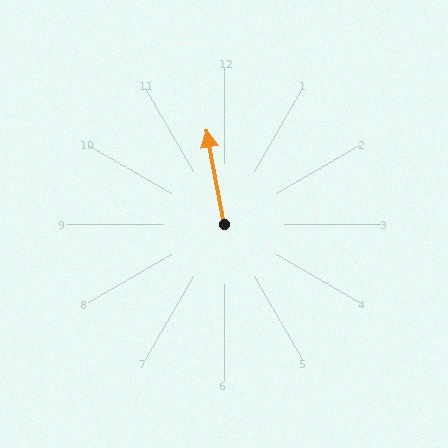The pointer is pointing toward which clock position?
Roughly 12 o'clock.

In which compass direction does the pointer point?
North.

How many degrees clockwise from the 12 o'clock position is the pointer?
Approximately 349 degrees.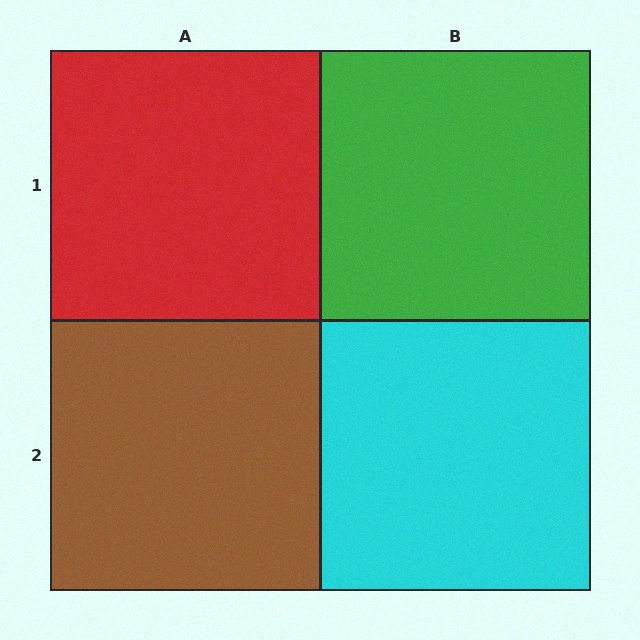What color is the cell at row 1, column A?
Red.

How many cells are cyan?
1 cell is cyan.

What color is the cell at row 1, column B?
Green.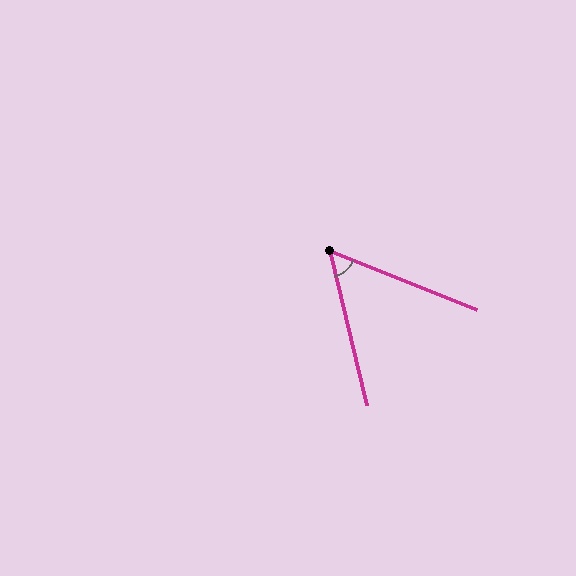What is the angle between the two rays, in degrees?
Approximately 55 degrees.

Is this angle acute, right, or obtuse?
It is acute.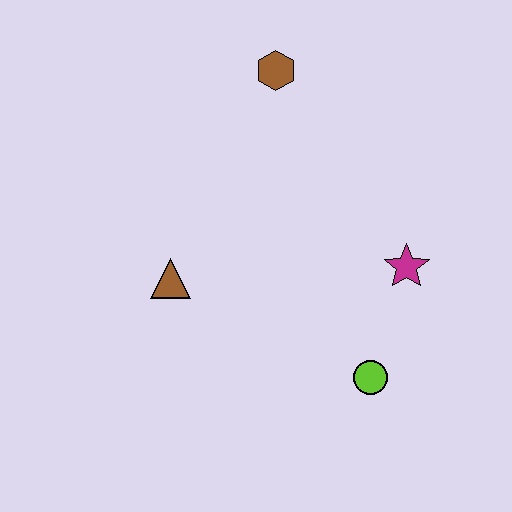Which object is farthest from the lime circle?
The brown hexagon is farthest from the lime circle.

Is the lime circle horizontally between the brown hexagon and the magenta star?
Yes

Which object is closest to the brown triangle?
The lime circle is closest to the brown triangle.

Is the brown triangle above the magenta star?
No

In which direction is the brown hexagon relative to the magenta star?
The brown hexagon is above the magenta star.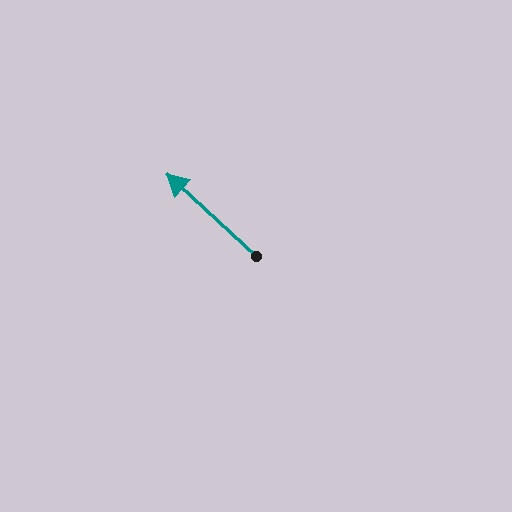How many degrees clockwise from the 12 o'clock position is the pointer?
Approximately 313 degrees.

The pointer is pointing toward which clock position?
Roughly 10 o'clock.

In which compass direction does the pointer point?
Northwest.